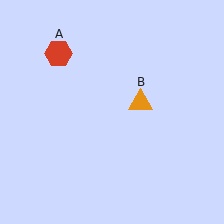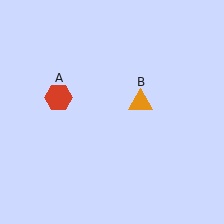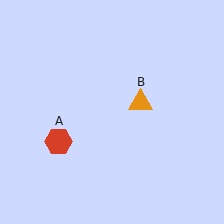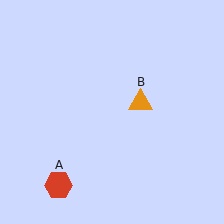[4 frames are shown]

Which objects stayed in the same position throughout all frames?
Orange triangle (object B) remained stationary.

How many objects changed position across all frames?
1 object changed position: red hexagon (object A).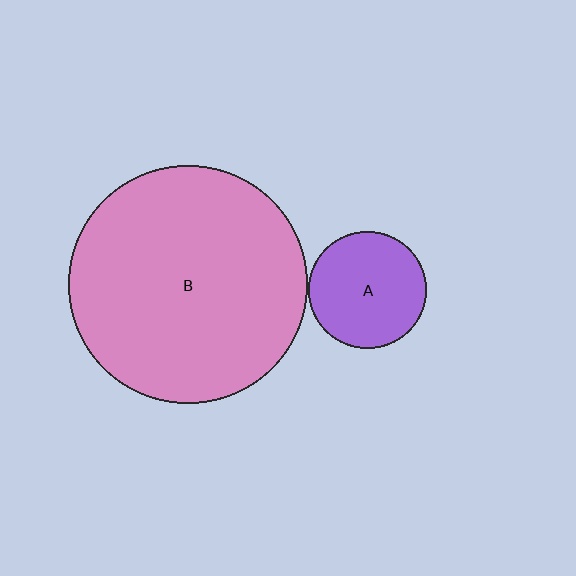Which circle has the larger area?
Circle B (pink).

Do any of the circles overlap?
No, none of the circles overlap.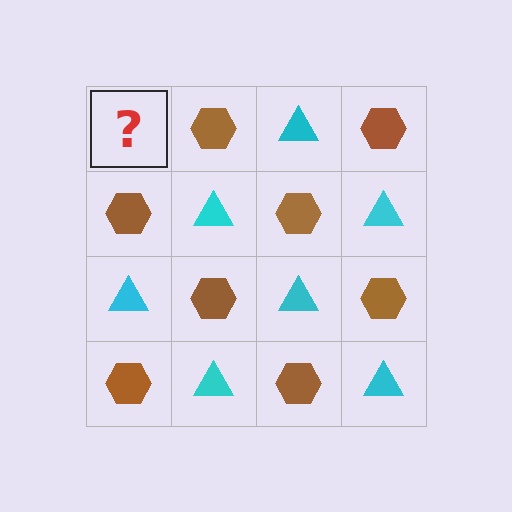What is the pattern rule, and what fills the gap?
The rule is that it alternates cyan triangle and brown hexagon in a checkerboard pattern. The gap should be filled with a cyan triangle.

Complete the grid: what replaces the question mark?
The question mark should be replaced with a cyan triangle.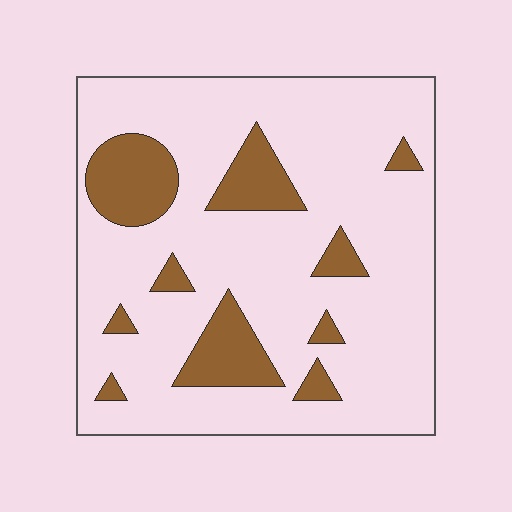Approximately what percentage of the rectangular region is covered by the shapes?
Approximately 20%.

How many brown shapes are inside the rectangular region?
10.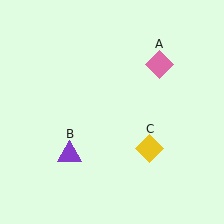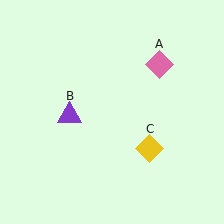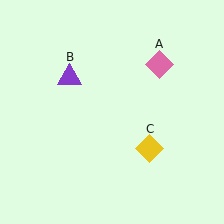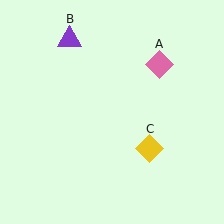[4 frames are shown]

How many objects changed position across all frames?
1 object changed position: purple triangle (object B).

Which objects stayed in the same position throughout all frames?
Pink diamond (object A) and yellow diamond (object C) remained stationary.